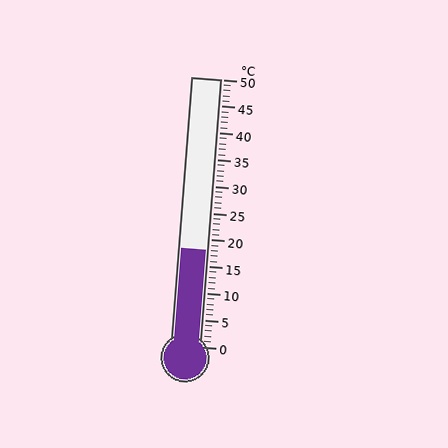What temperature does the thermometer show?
The thermometer shows approximately 18°C.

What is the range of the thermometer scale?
The thermometer scale ranges from 0°C to 50°C.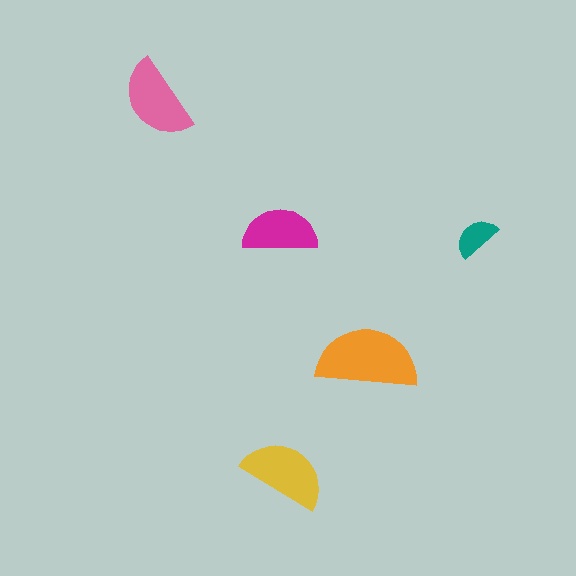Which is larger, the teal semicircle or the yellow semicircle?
The yellow one.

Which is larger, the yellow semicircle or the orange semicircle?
The orange one.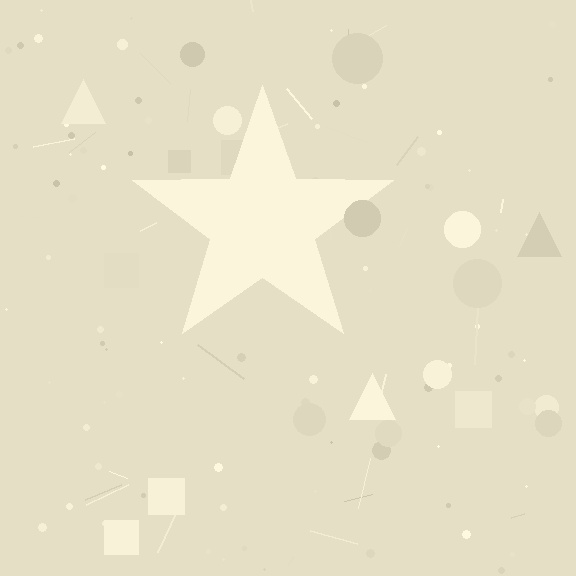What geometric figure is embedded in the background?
A star is embedded in the background.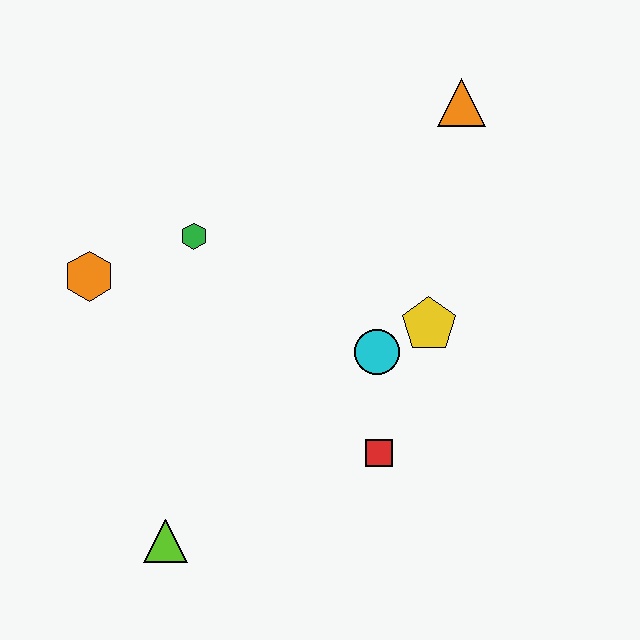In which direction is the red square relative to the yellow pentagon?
The red square is below the yellow pentagon.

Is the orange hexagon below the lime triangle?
No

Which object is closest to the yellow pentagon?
The cyan circle is closest to the yellow pentagon.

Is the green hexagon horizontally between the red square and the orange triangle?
No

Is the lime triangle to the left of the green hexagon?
Yes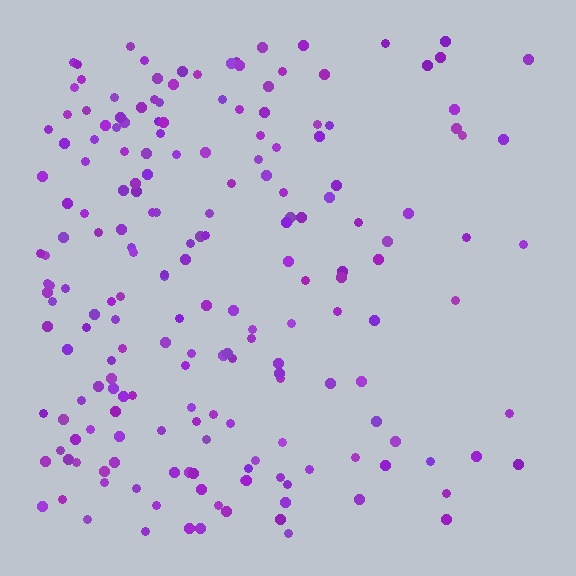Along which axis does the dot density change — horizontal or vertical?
Horizontal.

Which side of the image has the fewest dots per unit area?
The right.